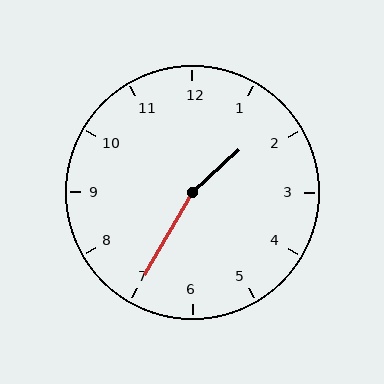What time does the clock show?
1:35.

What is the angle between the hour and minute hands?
Approximately 162 degrees.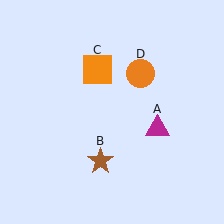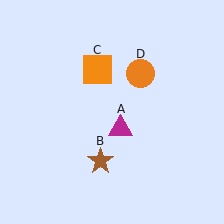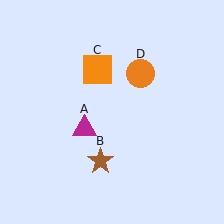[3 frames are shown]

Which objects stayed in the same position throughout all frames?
Brown star (object B) and orange square (object C) and orange circle (object D) remained stationary.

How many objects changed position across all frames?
1 object changed position: magenta triangle (object A).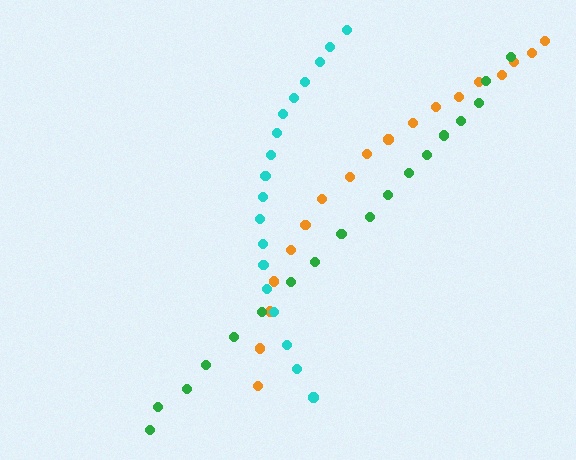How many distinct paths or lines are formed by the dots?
There are 3 distinct paths.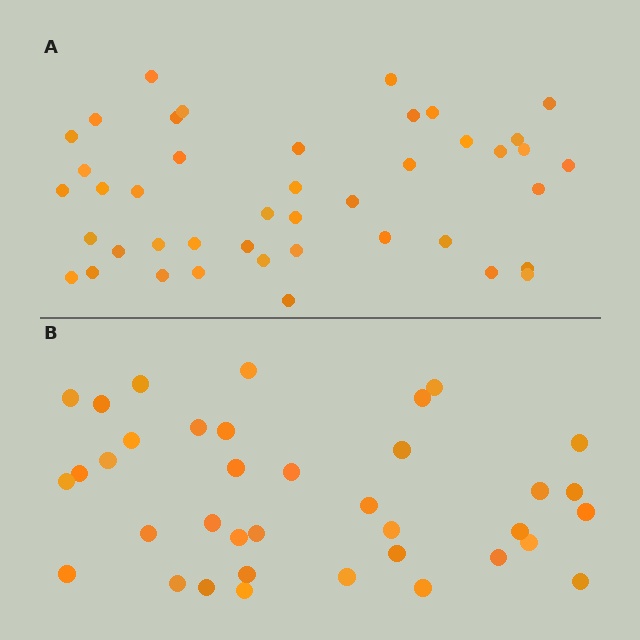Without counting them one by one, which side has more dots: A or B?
Region A (the top region) has more dots.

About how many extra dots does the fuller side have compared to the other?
Region A has about 6 more dots than region B.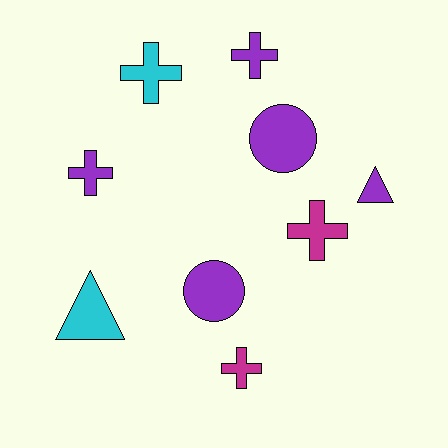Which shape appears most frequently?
Cross, with 5 objects.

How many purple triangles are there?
There is 1 purple triangle.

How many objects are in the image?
There are 9 objects.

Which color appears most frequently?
Purple, with 5 objects.